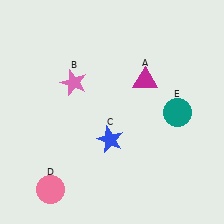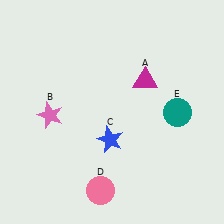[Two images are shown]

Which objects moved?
The objects that moved are: the pink star (B), the pink circle (D).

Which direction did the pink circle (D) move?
The pink circle (D) moved right.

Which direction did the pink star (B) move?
The pink star (B) moved down.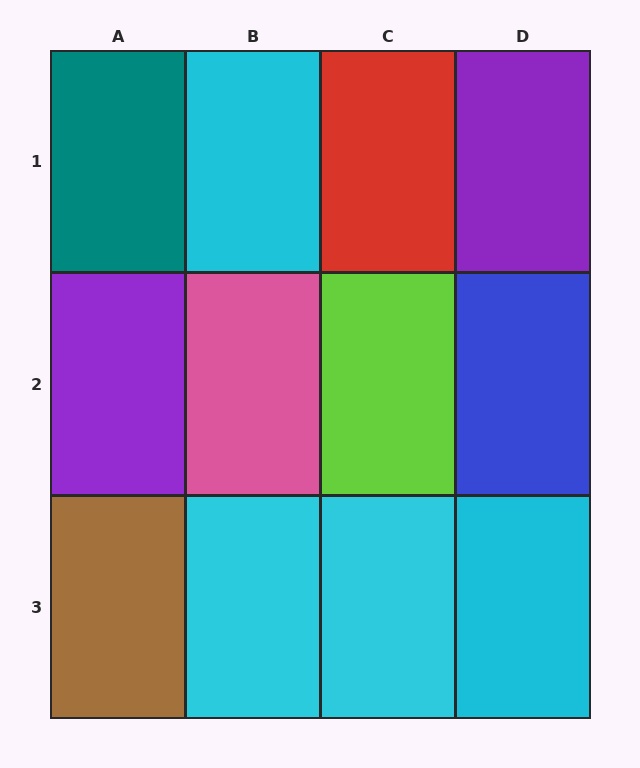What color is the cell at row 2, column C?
Lime.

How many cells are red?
1 cell is red.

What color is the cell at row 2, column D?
Blue.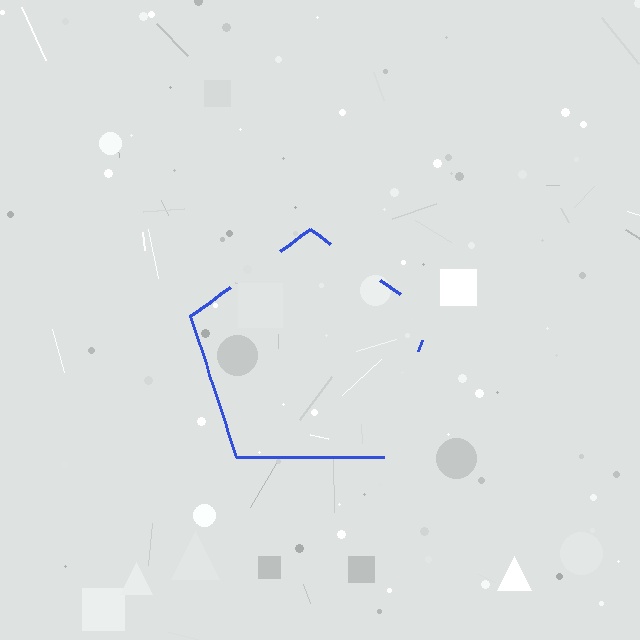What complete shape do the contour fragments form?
The contour fragments form a pentagon.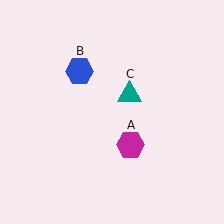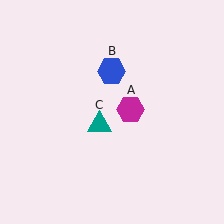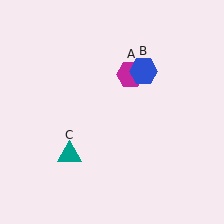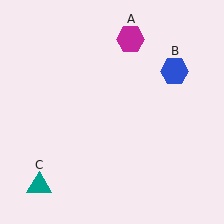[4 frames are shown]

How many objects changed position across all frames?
3 objects changed position: magenta hexagon (object A), blue hexagon (object B), teal triangle (object C).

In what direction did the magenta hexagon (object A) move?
The magenta hexagon (object A) moved up.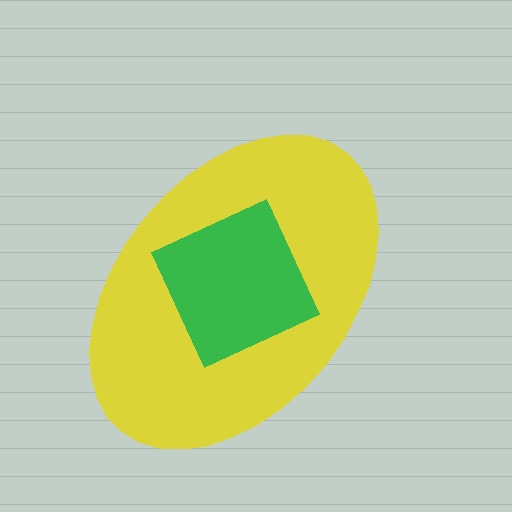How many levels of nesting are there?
2.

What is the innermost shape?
The green diamond.